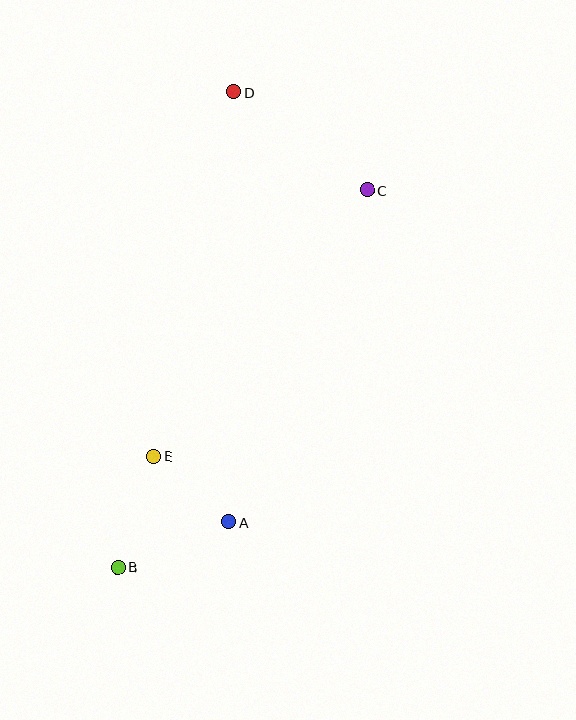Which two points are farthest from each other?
Points B and D are farthest from each other.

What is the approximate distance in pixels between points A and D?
The distance between A and D is approximately 430 pixels.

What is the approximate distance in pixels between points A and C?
The distance between A and C is approximately 360 pixels.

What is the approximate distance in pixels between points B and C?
The distance between B and C is approximately 452 pixels.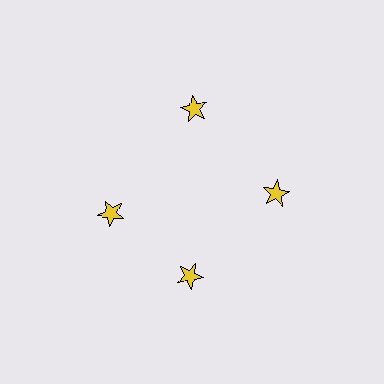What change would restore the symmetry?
The symmetry would be restored by rotating it back into even spacing with its neighbors so that all 4 stars sit at equal angles and equal distance from the center.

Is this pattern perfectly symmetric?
No. The 4 yellow stars are arranged in a ring, but one element near the 9 o'clock position is rotated out of alignment along the ring, breaking the 4-fold rotational symmetry.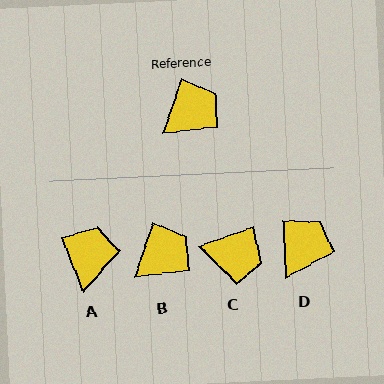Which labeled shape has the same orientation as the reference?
B.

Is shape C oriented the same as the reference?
No, it is off by about 52 degrees.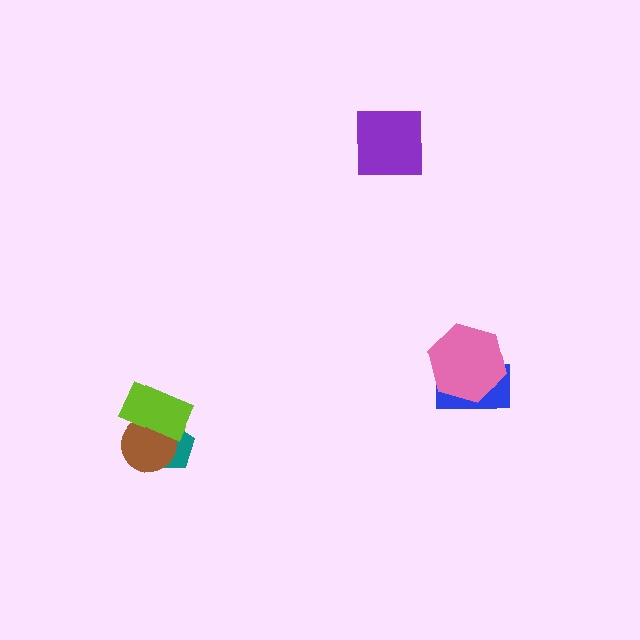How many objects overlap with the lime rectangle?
2 objects overlap with the lime rectangle.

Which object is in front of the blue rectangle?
The pink hexagon is in front of the blue rectangle.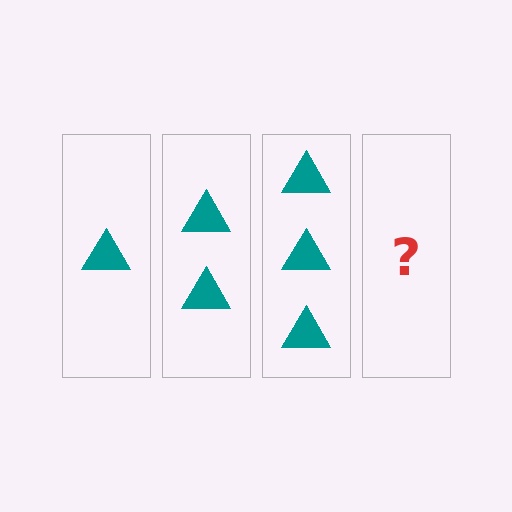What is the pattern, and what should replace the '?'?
The pattern is that each step adds one more triangle. The '?' should be 4 triangles.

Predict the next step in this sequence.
The next step is 4 triangles.